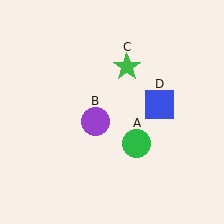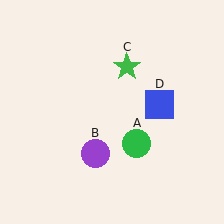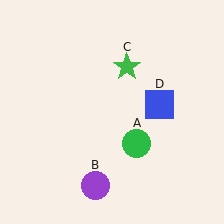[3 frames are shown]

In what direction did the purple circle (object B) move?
The purple circle (object B) moved down.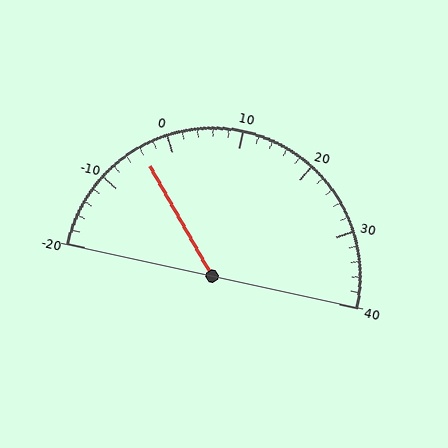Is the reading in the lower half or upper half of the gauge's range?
The reading is in the lower half of the range (-20 to 40).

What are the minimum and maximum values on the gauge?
The gauge ranges from -20 to 40.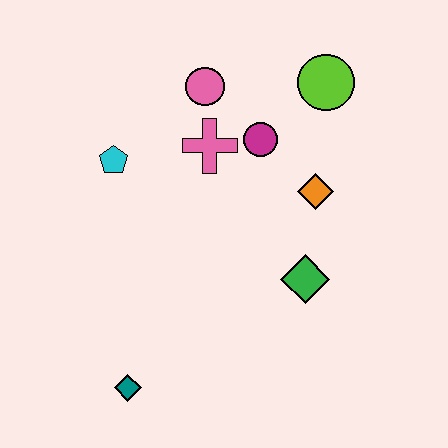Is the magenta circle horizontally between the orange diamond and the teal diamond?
Yes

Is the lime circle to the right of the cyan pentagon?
Yes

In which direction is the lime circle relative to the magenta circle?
The lime circle is to the right of the magenta circle.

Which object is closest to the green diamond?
The orange diamond is closest to the green diamond.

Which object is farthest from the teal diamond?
The lime circle is farthest from the teal diamond.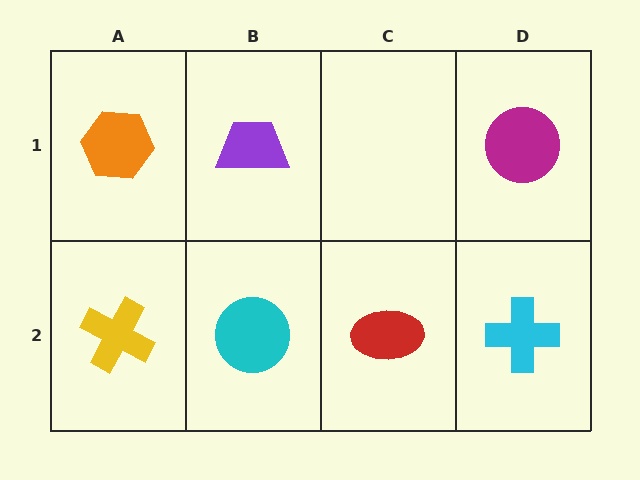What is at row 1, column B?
A purple trapezoid.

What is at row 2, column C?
A red ellipse.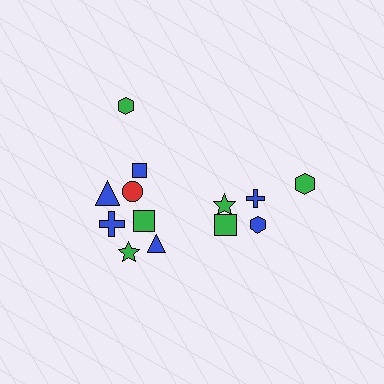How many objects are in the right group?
There are 5 objects.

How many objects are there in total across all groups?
There are 13 objects.